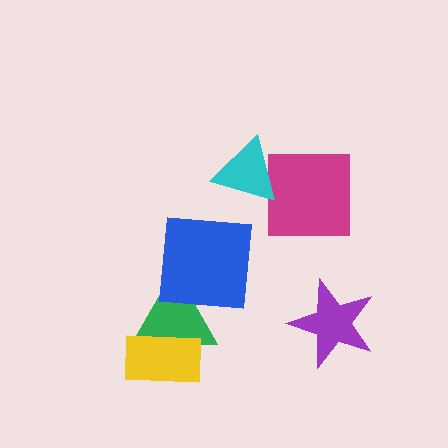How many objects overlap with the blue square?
1 object overlaps with the blue square.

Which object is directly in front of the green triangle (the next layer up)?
The blue square is directly in front of the green triangle.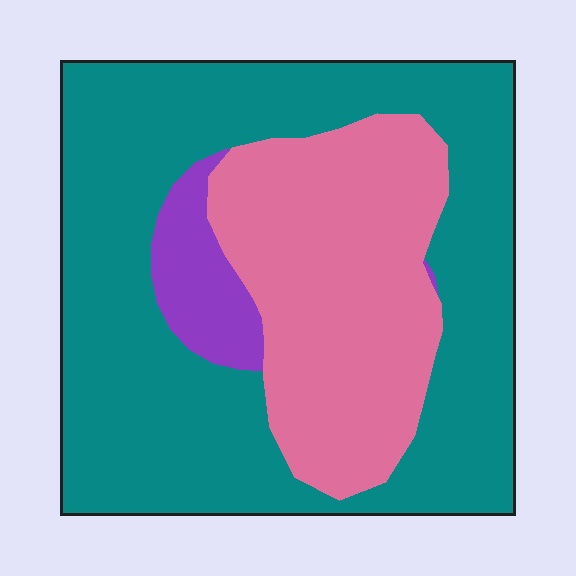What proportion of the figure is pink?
Pink takes up about one third (1/3) of the figure.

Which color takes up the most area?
Teal, at roughly 60%.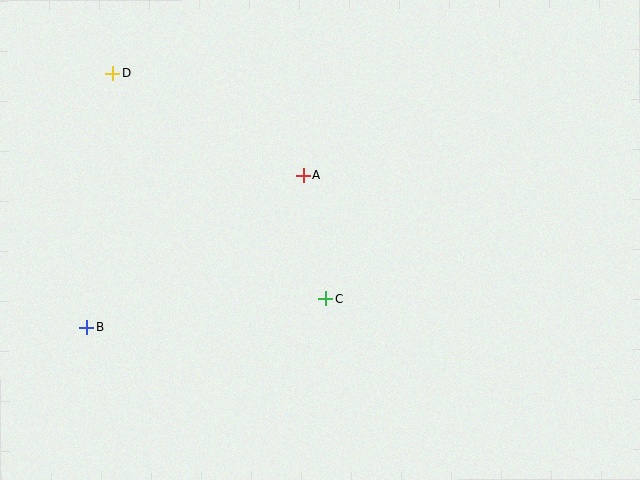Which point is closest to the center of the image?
Point C at (326, 299) is closest to the center.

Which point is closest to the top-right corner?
Point A is closest to the top-right corner.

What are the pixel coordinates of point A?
Point A is at (303, 175).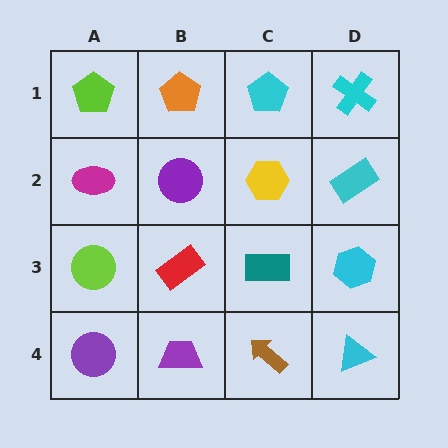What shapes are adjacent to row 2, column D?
A cyan cross (row 1, column D), a cyan hexagon (row 3, column D), a yellow hexagon (row 2, column C).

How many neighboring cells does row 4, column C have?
3.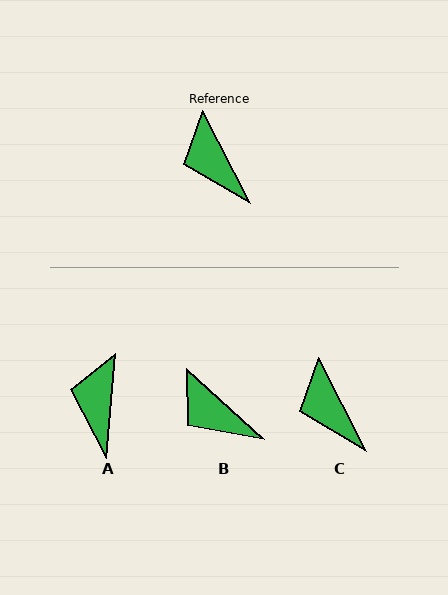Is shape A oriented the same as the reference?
No, it is off by about 32 degrees.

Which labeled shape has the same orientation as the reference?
C.